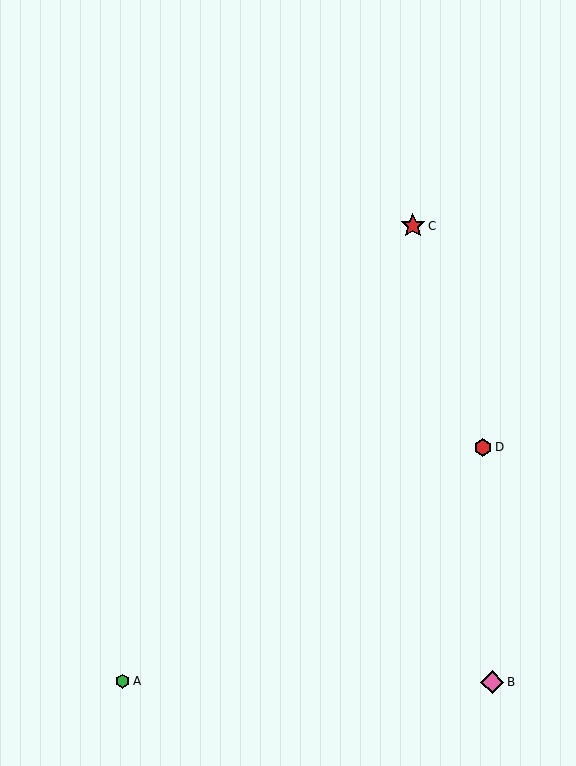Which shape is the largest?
The red star (labeled C) is the largest.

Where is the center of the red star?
The center of the red star is at (413, 226).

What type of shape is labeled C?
Shape C is a red star.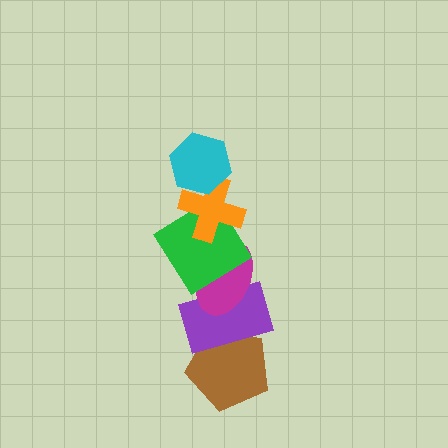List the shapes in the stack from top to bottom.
From top to bottom: the cyan hexagon, the orange cross, the green diamond, the magenta ellipse, the purple rectangle, the brown pentagon.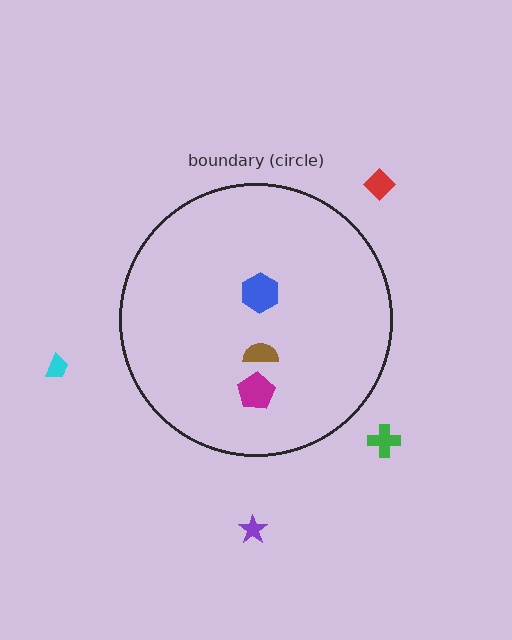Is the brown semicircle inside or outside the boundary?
Inside.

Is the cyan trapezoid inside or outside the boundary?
Outside.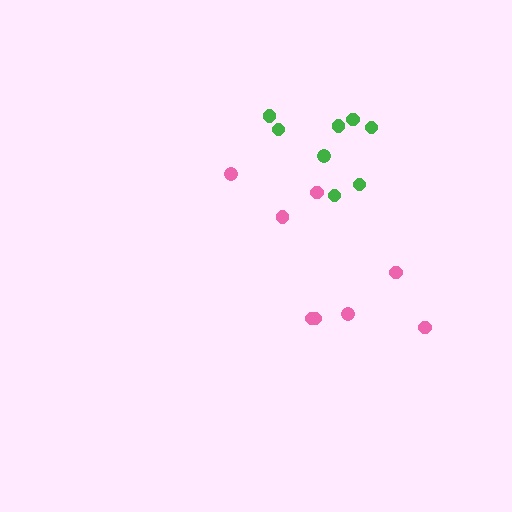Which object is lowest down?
The pink cluster is bottommost.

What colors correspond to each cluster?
The clusters are colored: green, pink.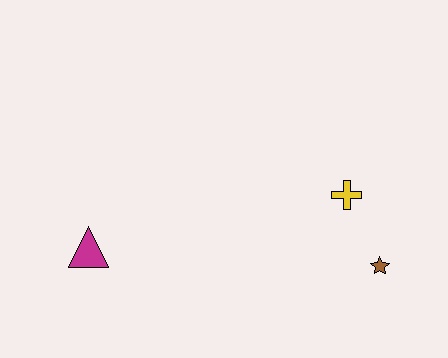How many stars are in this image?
There is 1 star.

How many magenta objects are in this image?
There is 1 magenta object.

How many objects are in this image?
There are 3 objects.